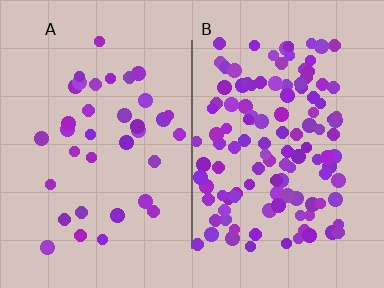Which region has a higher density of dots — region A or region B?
B (the right).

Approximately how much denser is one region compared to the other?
Approximately 3.2× — region B over region A.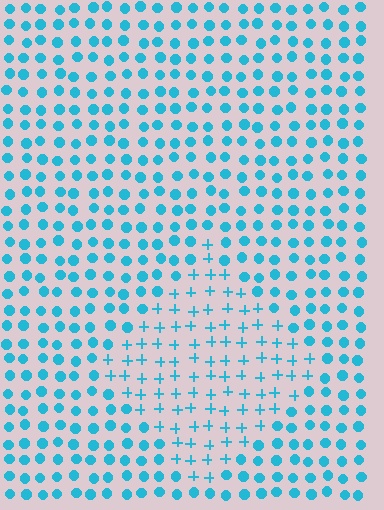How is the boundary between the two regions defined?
The boundary is defined by a change in element shape: plus signs inside vs. circles outside. All elements share the same color and spacing.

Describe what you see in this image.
The image is filled with small cyan elements arranged in a uniform grid. A diamond-shaped region contains plus signs, while the surrounding area contains circles. The boundary is defined purely by the change in element shape.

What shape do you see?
I see a diamond.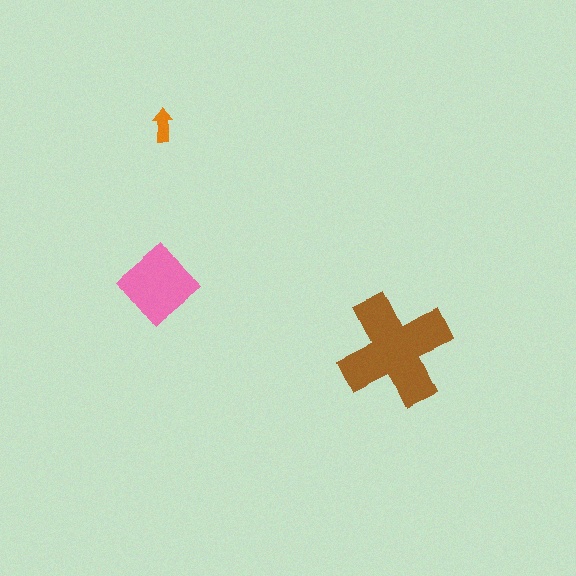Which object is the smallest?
The orange arrow.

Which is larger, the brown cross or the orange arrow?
The brown cross.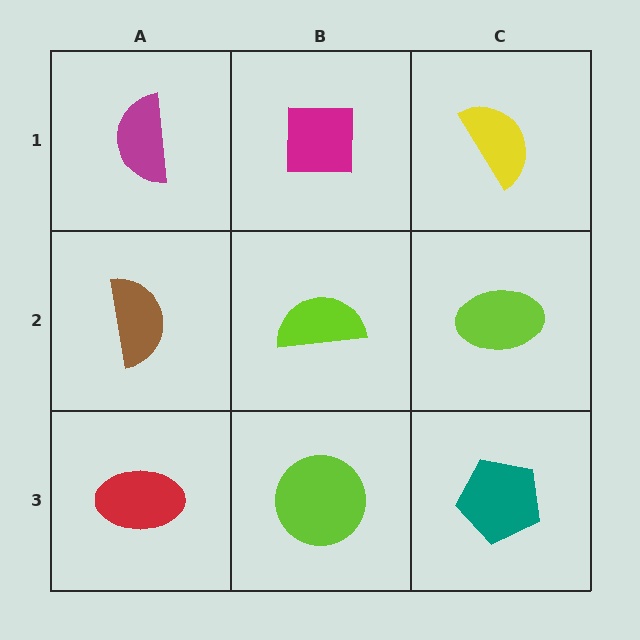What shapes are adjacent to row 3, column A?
A brown semicircle (row 2, column A), a lime circle (row 3, column B).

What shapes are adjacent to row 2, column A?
A magenta semicircle (row 1, column A), a red ellipse (row 3, column A), a lime semicircle (row 2, column B).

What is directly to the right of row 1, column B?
A yellow semicircle.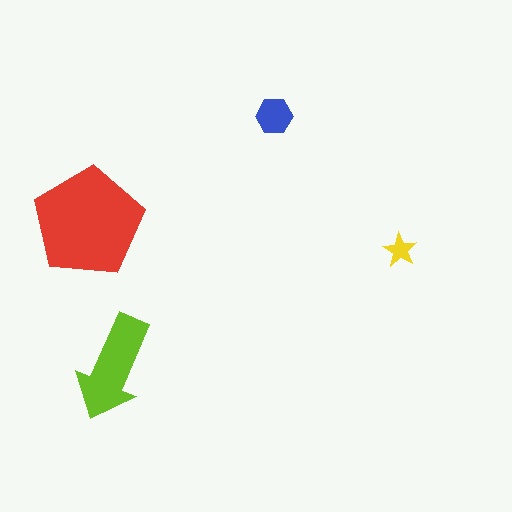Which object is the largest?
The red pentagon.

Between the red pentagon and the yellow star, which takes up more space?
The red pentagon.